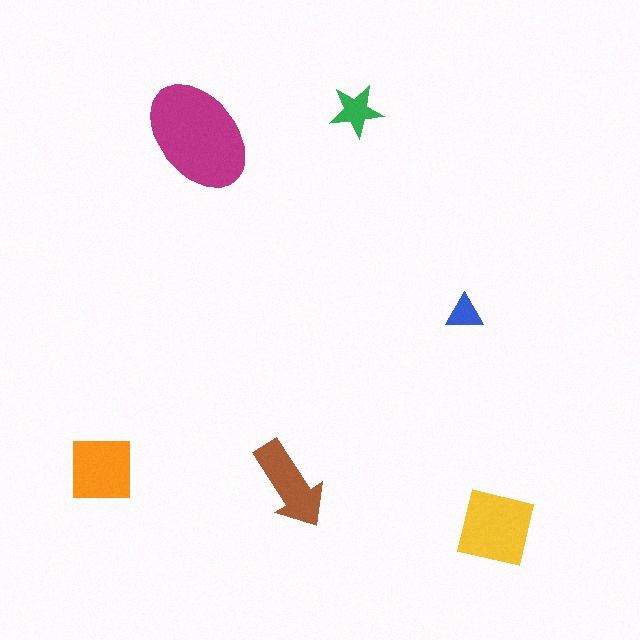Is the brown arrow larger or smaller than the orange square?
Smaller.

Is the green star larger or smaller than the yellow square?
Smaller.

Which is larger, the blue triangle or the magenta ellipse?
The magenta ellipse.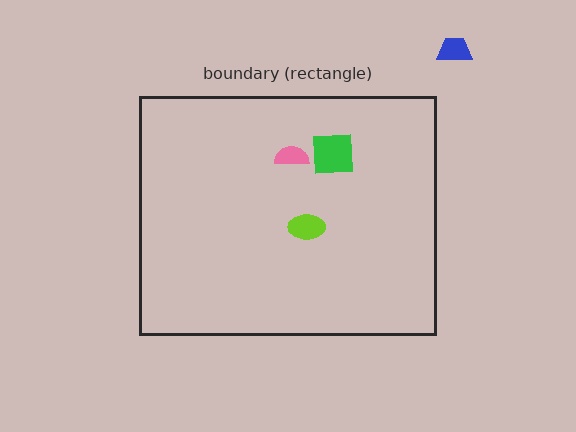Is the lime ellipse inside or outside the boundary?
Inside.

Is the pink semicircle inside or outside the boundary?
Inside.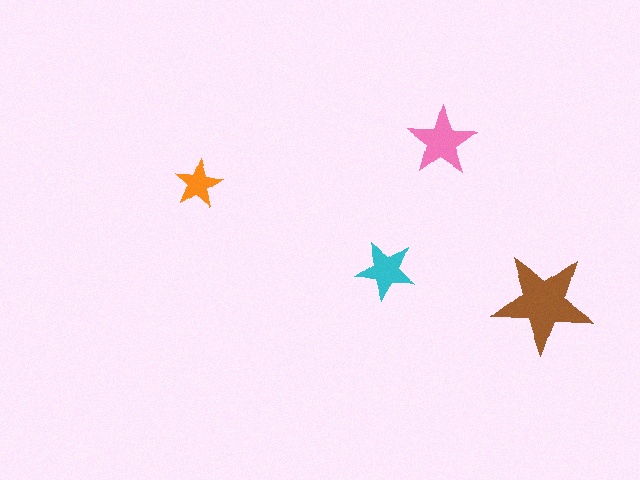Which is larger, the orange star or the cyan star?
The cyan one.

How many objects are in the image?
There are 4 objects in the image.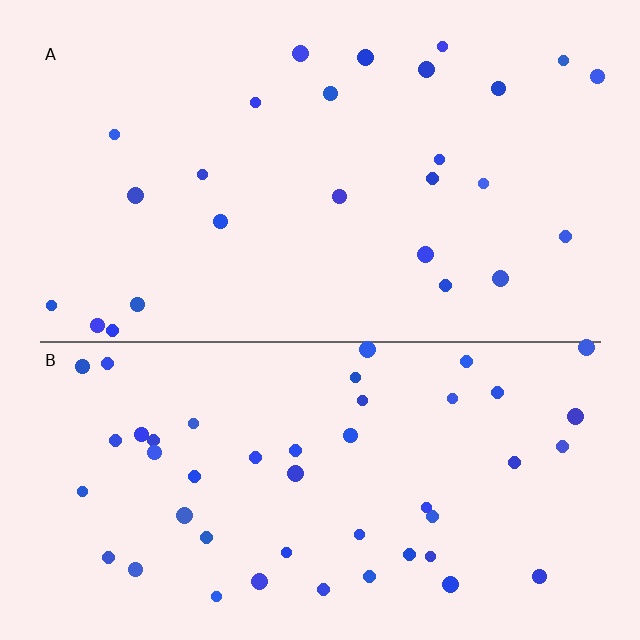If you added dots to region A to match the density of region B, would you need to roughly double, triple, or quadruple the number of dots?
Approximately double.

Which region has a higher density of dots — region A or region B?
B (the bottom).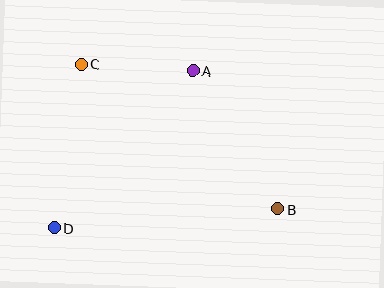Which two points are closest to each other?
Points A and C are closest to each other.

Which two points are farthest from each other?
Points B and C are farthest from each other.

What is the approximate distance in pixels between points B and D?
The distance between B and D is approximately 224 pixels.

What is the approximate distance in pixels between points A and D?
The distance between A and D is approximately 209 pixels.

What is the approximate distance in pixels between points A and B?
The distance between A and B is approximately 162 pixels.